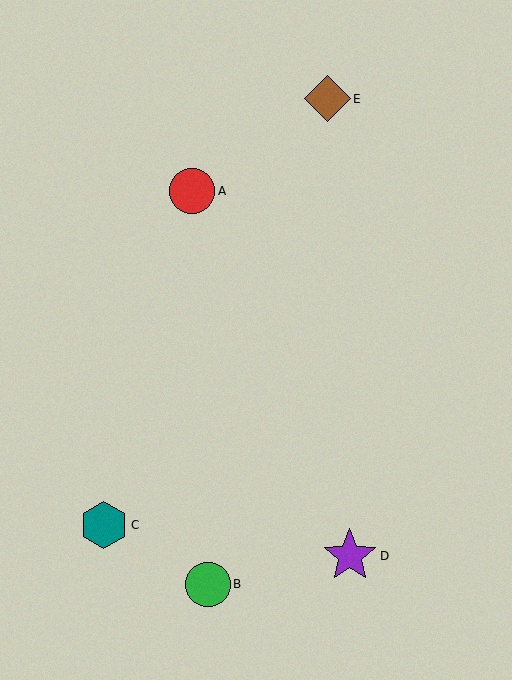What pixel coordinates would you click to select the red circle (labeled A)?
Click at (192, 191) to select the red circle A.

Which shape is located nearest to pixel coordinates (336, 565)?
The purple star (labeled D) at (350, 556) is nearest to that location.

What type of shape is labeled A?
Shape A is a red circle.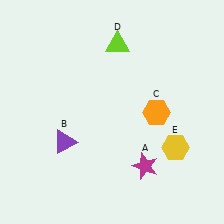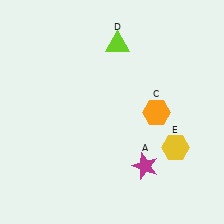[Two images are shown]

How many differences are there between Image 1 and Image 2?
There is 1 difference between the two images.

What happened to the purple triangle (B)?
The purple triangle (B) was removed in Image 2. It was in the bottom-left area of Image 1.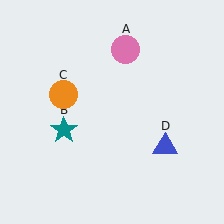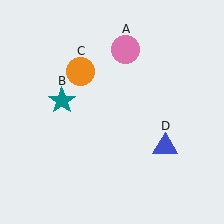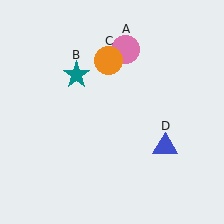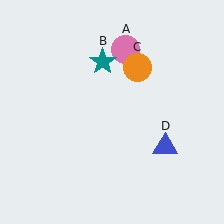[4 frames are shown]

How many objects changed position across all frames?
2 objects changed position: teal star (object B), orange circle (object C).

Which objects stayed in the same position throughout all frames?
Pink circle (object A) and blue triangle (object D) remained stationary.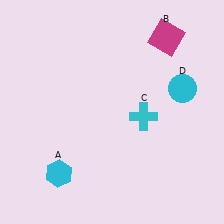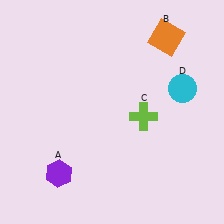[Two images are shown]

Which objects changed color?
A changed from cyan to purple. B changed from magenta to orange. C changed from cyan to lime.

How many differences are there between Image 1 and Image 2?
There are 3 differences between the two images.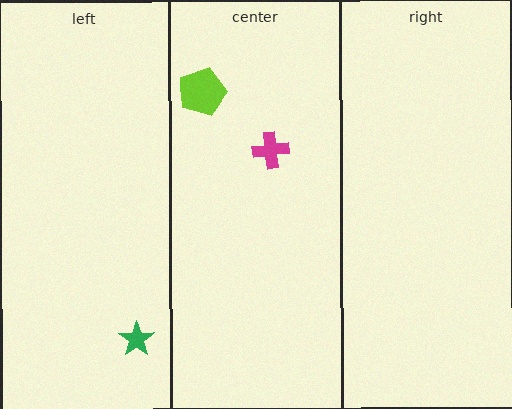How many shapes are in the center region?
2.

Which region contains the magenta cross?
The center region.